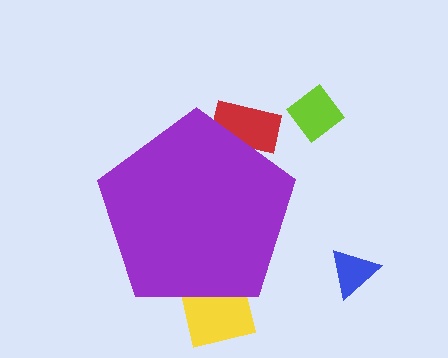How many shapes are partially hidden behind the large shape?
2 shapes are partially hidden.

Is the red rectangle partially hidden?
Yes, the red rectangle is partially hidden behind the purple pentagon.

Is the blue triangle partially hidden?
No, the blue triangle is fully visible.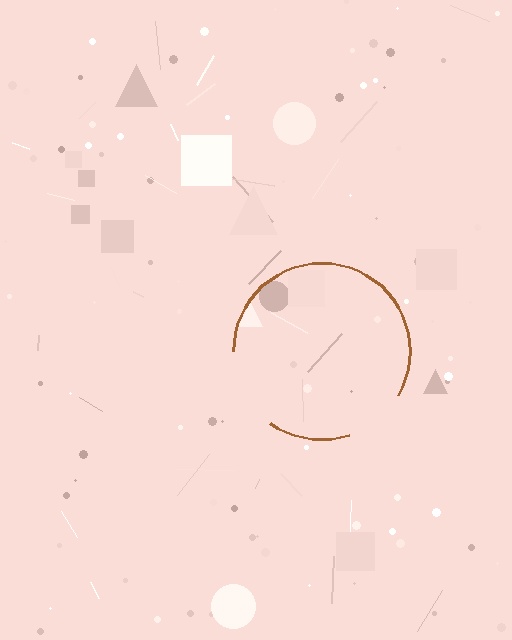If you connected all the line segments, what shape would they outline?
They would outline a circle.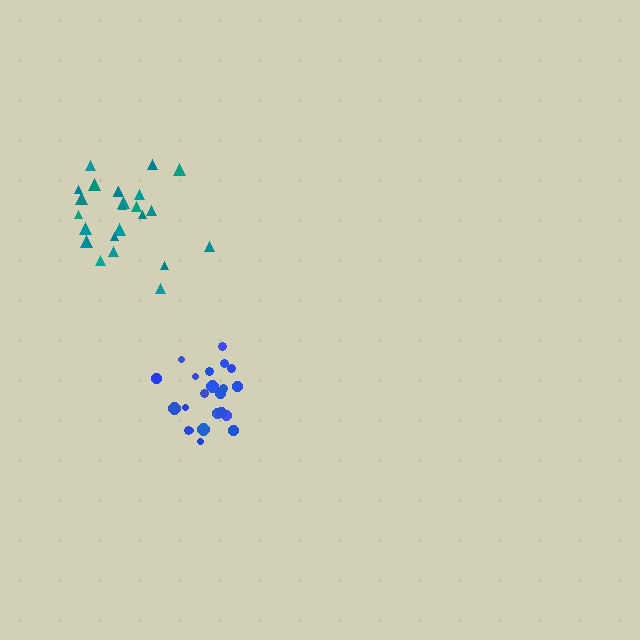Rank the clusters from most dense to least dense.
blue, teal.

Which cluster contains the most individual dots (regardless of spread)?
Teal (24).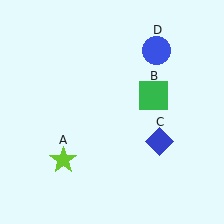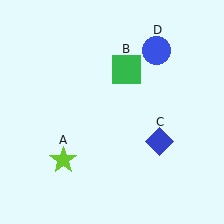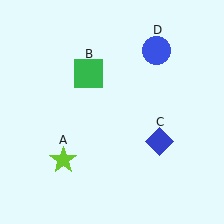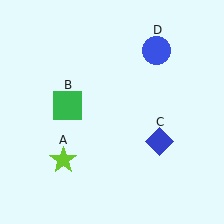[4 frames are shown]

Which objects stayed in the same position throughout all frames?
Lime star (object A) and blue diamond (object C) and blue circle (object D) remained stationary.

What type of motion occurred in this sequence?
The green square (object B) rotated counterclockwise around the center of the scene.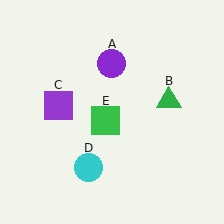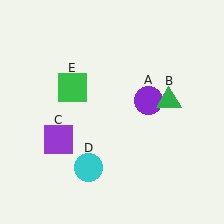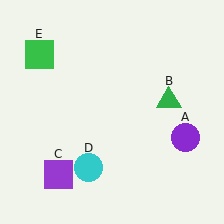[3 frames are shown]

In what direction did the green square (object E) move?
The green square (object E) moved up and to the left.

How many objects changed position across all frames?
3 objects changed position: purple circle (object A), purple square (object C), green square (object E).